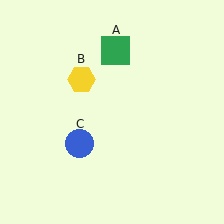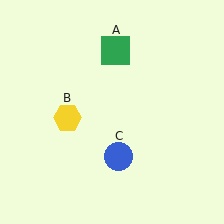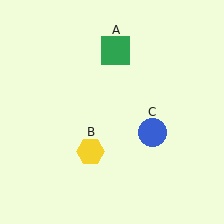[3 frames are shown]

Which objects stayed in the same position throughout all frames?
Green square (object A) remained stationary.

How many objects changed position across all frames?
2 objects changed position: yellow hexagon (object B), blue circle (object C).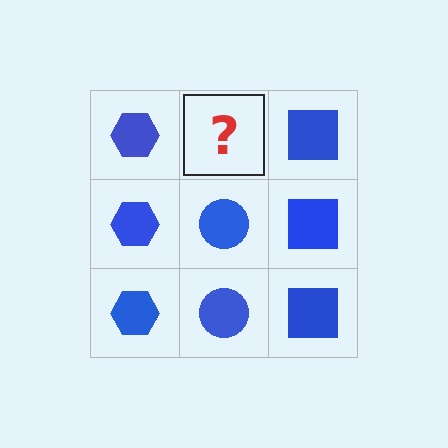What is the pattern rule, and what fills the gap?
The rule is that each column has a consistent shape. The gap should be filled with a blue circle.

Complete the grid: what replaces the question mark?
The question mark should be replaced with a blue circle.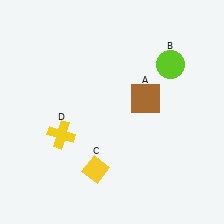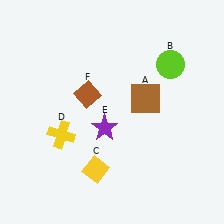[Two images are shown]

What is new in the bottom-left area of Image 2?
A purple star (E) was added in the bottom-left area of Image 2.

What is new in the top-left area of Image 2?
A brown diamond (F) was added in the top-left area of Image 2.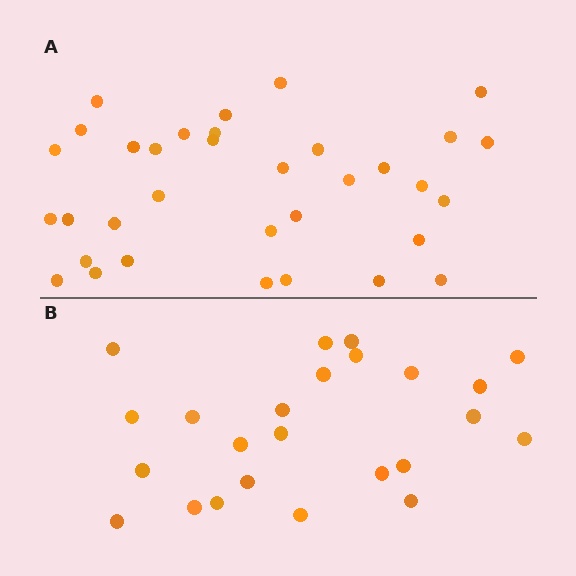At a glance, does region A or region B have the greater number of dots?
Region A (the top region) has more dots.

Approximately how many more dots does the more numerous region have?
Region A has roughly 10 or so more dots than region B.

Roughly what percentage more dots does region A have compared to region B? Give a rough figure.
About 40% more.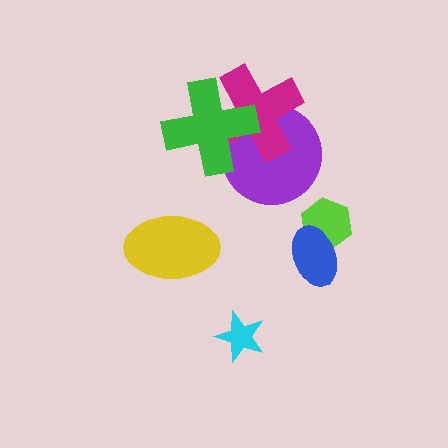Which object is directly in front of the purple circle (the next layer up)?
The magenta cross is directly in front of the purple circle.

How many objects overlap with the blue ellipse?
1 object overlaps with the blue ellipse.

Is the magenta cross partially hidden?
Yes, it is partially covered by another shape.